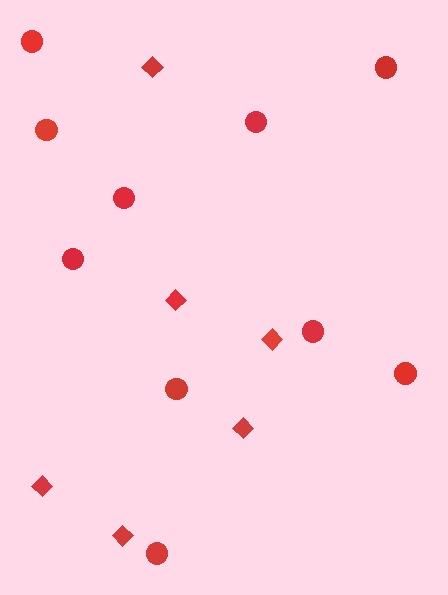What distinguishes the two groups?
There are 2 groups: one group of circles (10) and one group of diamonds (6).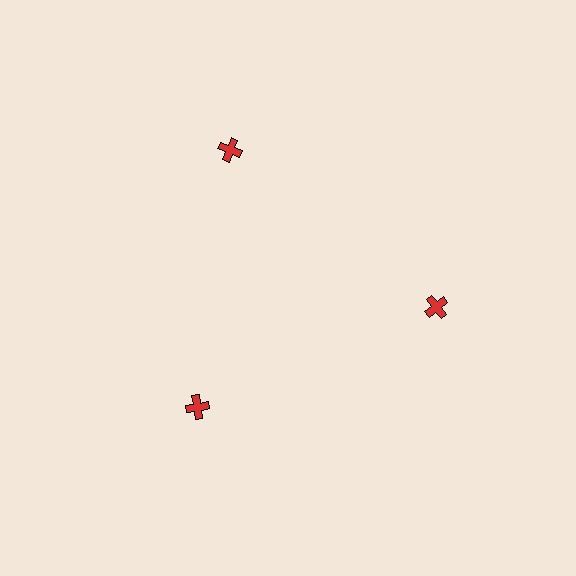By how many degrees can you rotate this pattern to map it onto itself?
The pattern maps onto itself every 120 degrees of rotation.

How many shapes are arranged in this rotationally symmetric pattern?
There are 3 shapes, arranged in 3 groups of 1.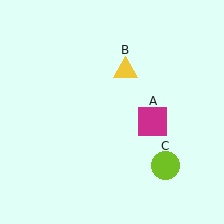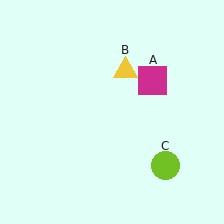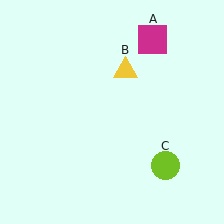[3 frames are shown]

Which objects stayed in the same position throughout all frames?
Yellow triangle (object B) and lime circle (object C) remained stationary.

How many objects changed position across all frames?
1 object changed position: magenta square (object A).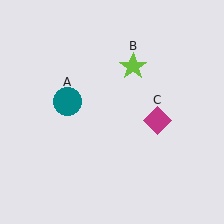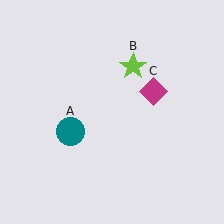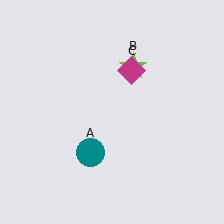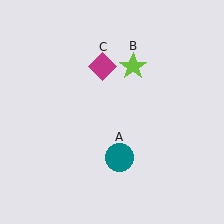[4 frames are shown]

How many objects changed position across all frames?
2 objects changed position: teal circle (object A), magenta diamond (object C).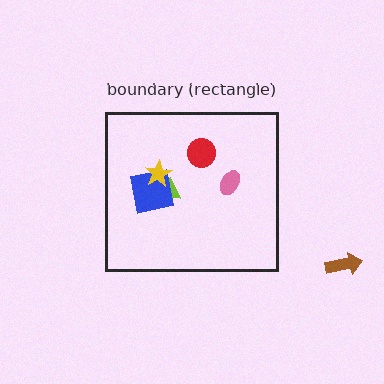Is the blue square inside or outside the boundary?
Inside.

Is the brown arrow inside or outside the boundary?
Outside.